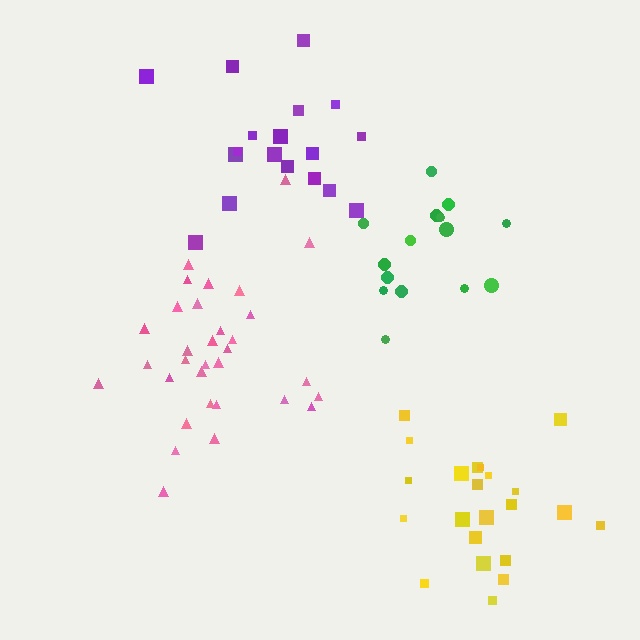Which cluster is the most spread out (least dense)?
Purple.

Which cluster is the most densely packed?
Green.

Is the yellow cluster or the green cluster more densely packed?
Green.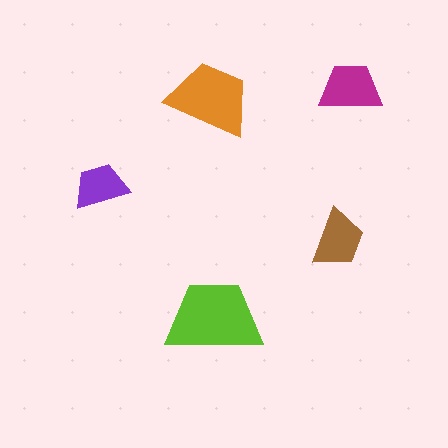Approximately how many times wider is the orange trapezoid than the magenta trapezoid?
About 1.5 times wider.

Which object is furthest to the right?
The magenta trapezoid is rightmost.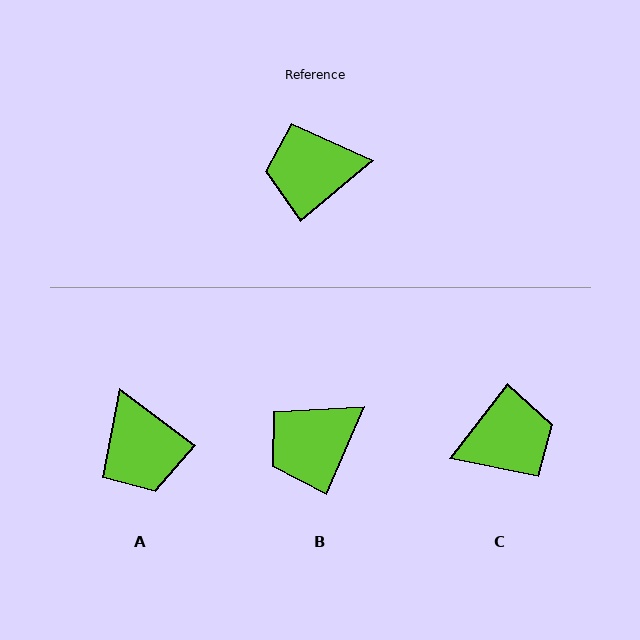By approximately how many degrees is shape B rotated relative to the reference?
Approximately 27 degrees counter-clockwise.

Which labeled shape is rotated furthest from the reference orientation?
C, about 167 degrees away.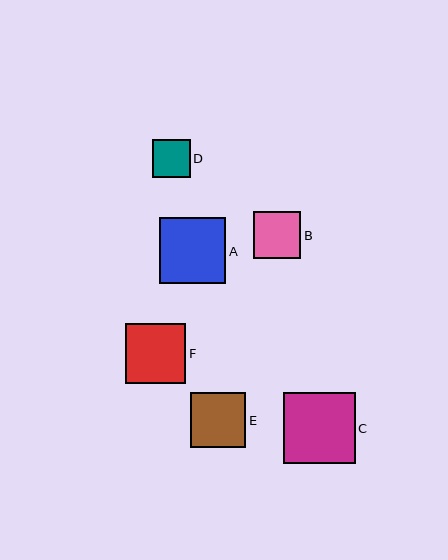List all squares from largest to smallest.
From largest to smallest: C, A, F, E, B, D.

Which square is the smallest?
Square D is the smallest with a size of approximately 38 pixels.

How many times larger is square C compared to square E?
Square C is approximately 1.3 times the size of square E.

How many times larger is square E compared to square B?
Square E is approximately 1.2 times the size of square B.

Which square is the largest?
Square C is the largest with a size of approximately 71 pixels.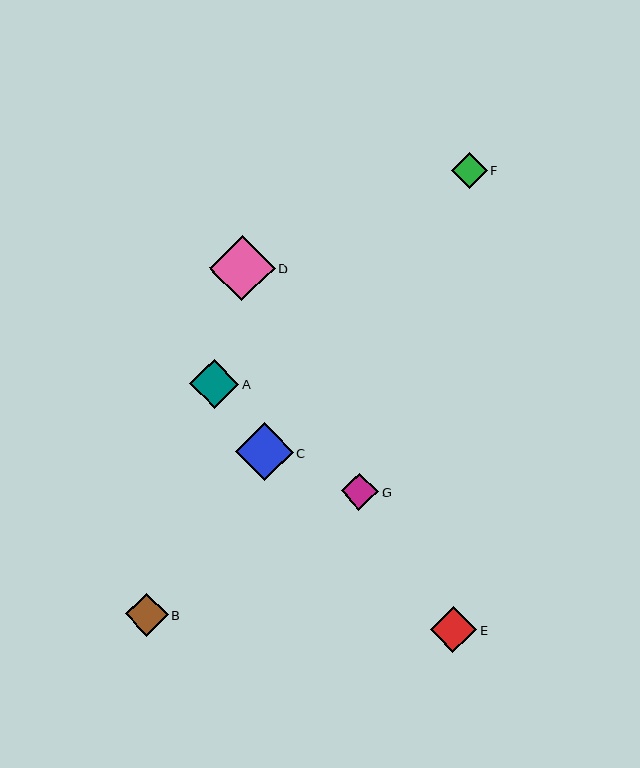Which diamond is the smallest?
Diamond F is the smallest with a size of approximately 36 pixels.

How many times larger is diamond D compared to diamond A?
Diamond D is approximately 1.3 times the size of diamond A.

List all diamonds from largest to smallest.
From largest to smallest: D, C, A, E, B, G, F.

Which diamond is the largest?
Diamond D is the largest with a size of approximately 65 pixels.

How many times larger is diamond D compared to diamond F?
Diamond D is approximately 1.8 times the size of diamond F.